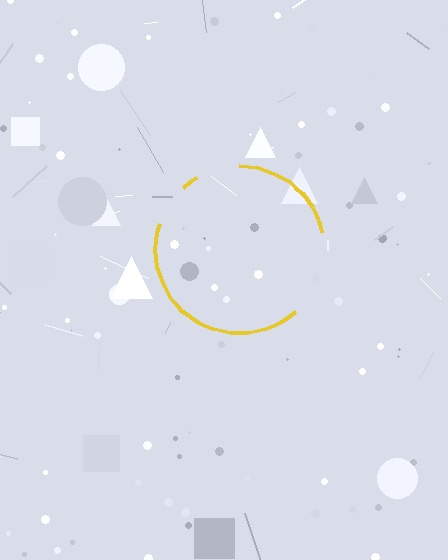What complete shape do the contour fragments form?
The contour fragments form a circle.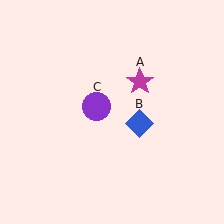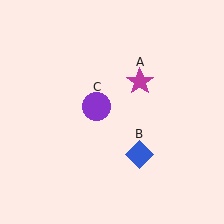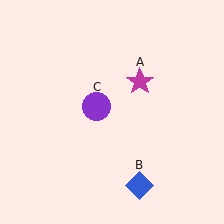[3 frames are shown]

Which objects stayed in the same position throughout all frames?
Magenta star (object A) and purple circle (object C) remained stationary.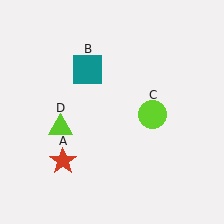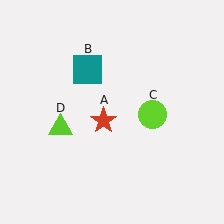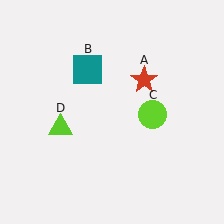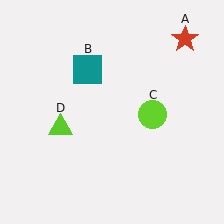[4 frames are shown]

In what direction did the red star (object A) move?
The red star (object A) moved up and to the right.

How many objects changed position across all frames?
1 object changed position: red star (object A).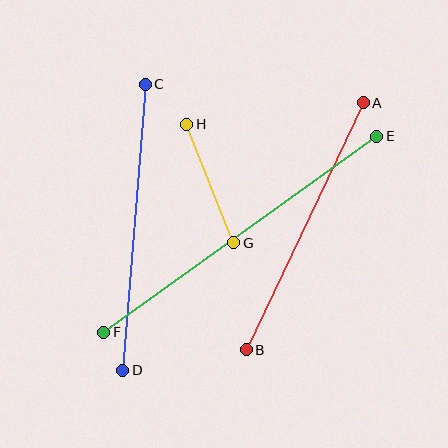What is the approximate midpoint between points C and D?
The midpoint is at approximately (134, 227) pixels.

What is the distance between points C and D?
The distance is approximately 287 pixels.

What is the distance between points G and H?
The distance is approximately 127 pixels.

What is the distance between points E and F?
The distance is approximately 336 pixels.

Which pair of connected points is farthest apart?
Points E and F are farthest apart.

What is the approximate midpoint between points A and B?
The midpoint is at approximately (305, 226) pixels.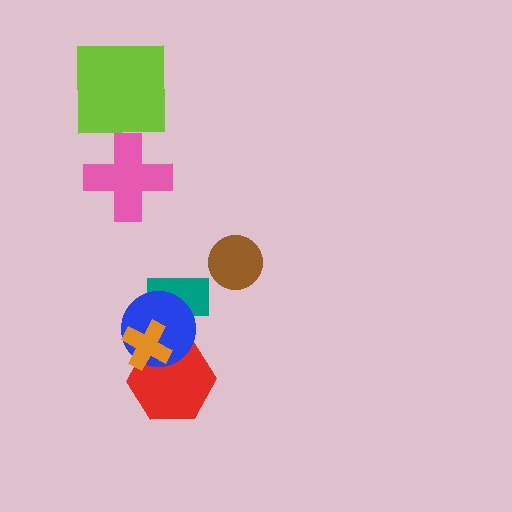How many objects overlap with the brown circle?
0 objects overlap with the brown circle.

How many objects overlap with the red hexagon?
2 objects overlap with the red hexagon.